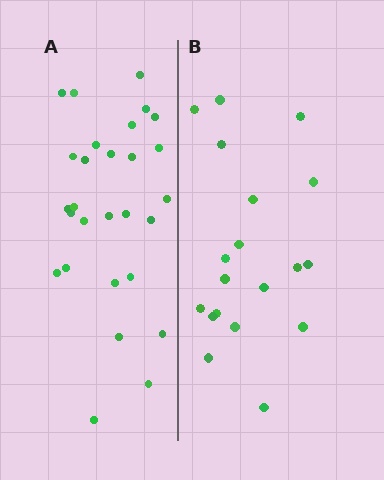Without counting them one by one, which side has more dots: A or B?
Region A (the left region) has more dots.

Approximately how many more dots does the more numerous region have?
Region A has roughly 8 or so more dots than region B.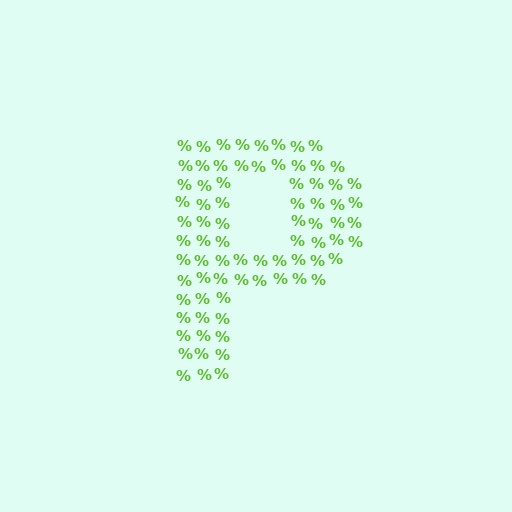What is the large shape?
The large shape is the letter P.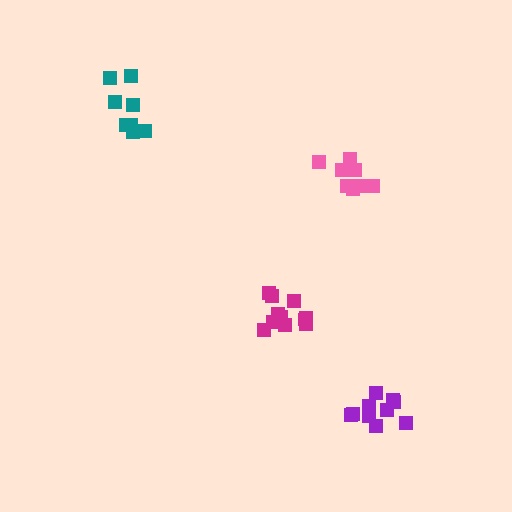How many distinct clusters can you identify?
There are 4 distinct clusters.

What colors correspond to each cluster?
The clusters are colored: teal, pink, purple, magenta.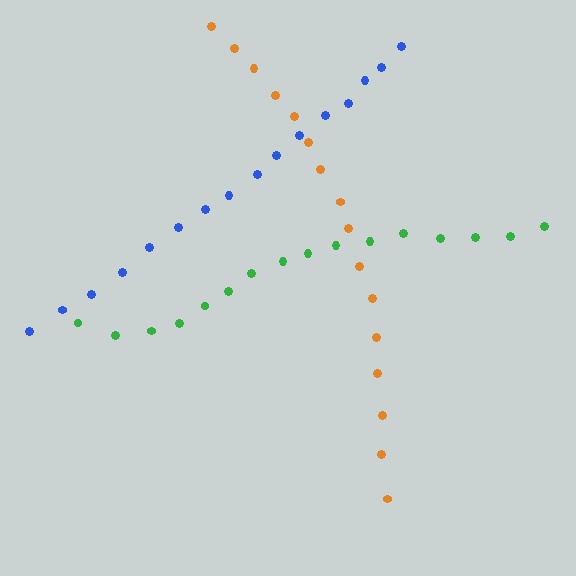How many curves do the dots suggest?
There are 3 distinct paths.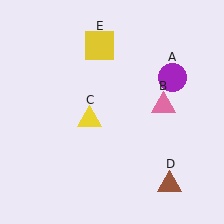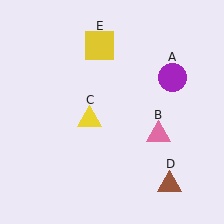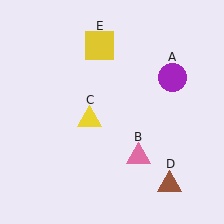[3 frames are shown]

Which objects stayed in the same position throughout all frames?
Purple circle (object A) and yellow triangle (object C) and brown triangle (object D) and yellow square (object E) remained stationary.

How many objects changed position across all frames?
1 object changed position: pink triangle (object B).